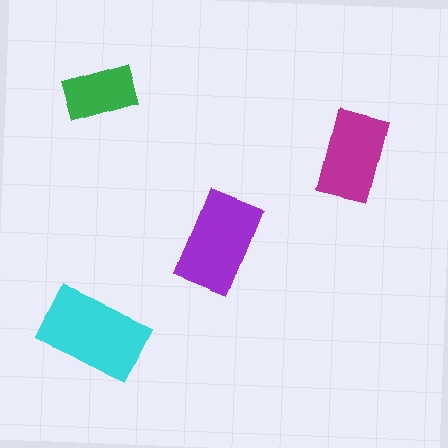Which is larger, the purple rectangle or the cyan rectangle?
The cyan one.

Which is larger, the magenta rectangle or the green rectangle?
The magenta one.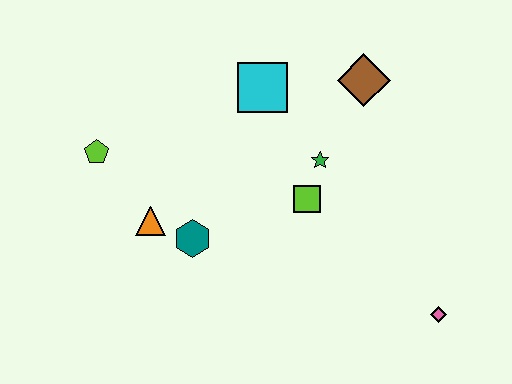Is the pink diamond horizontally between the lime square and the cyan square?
No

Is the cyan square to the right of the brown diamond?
No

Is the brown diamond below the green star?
No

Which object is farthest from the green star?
The lime pentagon is farthest from the green star.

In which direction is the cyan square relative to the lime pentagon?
The cyan square is to the right of the lime pentagon.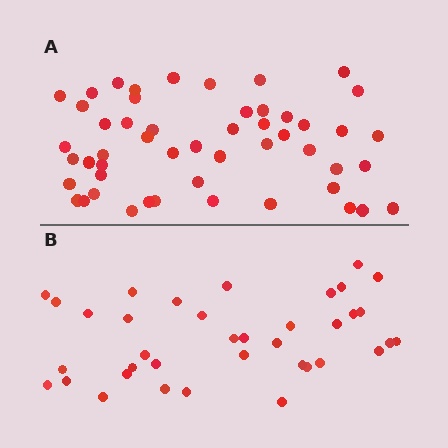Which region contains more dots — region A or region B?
Region A (the top region) has more dots.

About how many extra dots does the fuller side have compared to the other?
Region A has approximately 15 more dots than region B.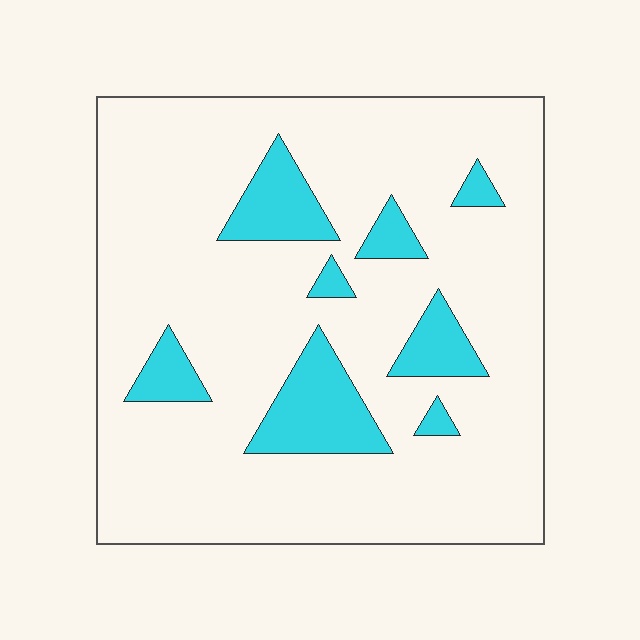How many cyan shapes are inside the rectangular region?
8.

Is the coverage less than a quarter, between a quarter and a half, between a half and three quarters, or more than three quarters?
Less than a quarter.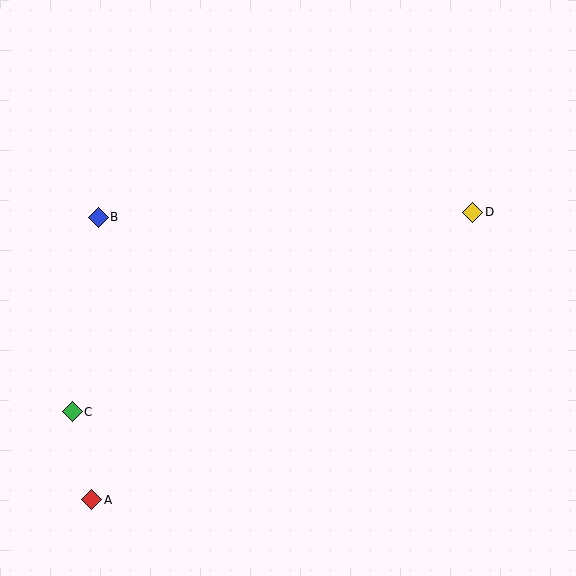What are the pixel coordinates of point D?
Point D is at (473, 212).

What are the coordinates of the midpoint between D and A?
The midpoint between D and A is at (282, 356).